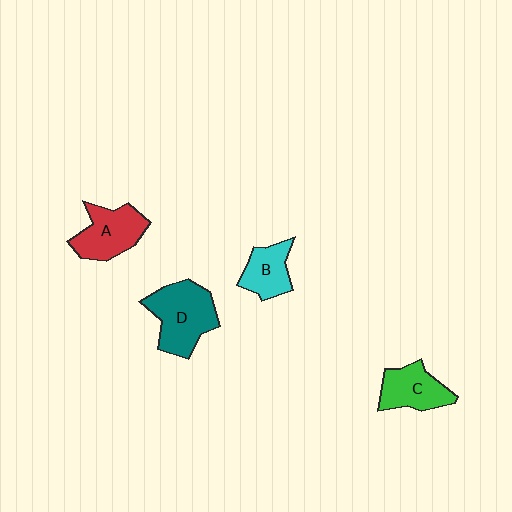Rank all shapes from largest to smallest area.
From largest to smallest: D (teal), A (red), C (green), B (cyan).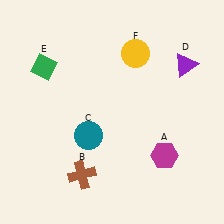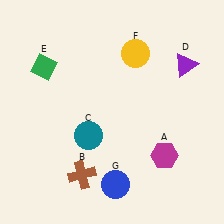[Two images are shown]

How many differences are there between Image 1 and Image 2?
There is 1 difference between the two images.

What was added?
A blue circle (G) was added in Image 2.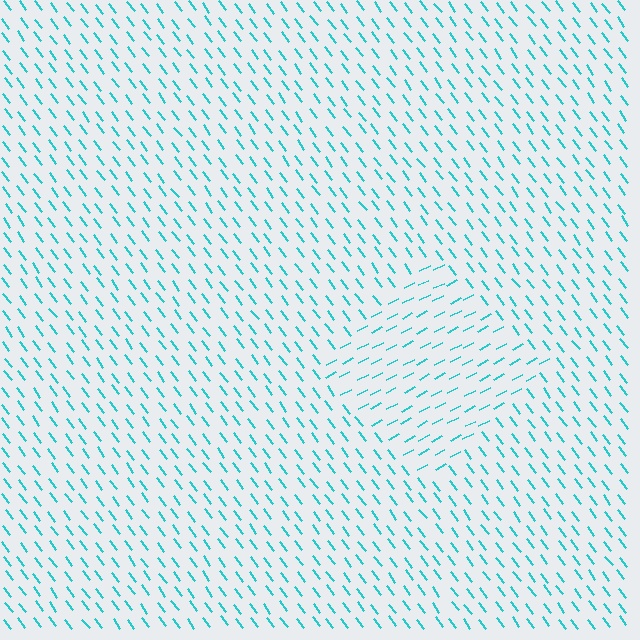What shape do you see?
I see a diamond.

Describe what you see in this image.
The image is filled with small cyan line segments. A diamond region in the image has lines oriented differently from the surrounding lines, creating a visible texture boundary.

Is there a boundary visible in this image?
Yes, there is a texture boundary formed by a change in line orientation.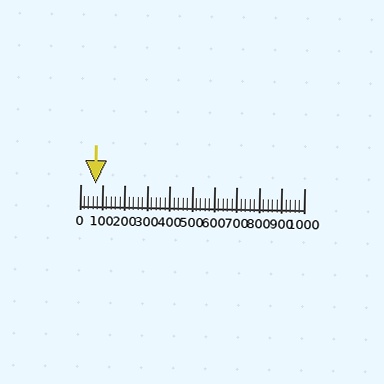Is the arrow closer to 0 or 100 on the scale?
The arrow is closer to 100.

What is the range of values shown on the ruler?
The ruler shows values from 0 to 1000.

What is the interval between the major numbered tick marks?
The major tick marks are spaced 100 units apart.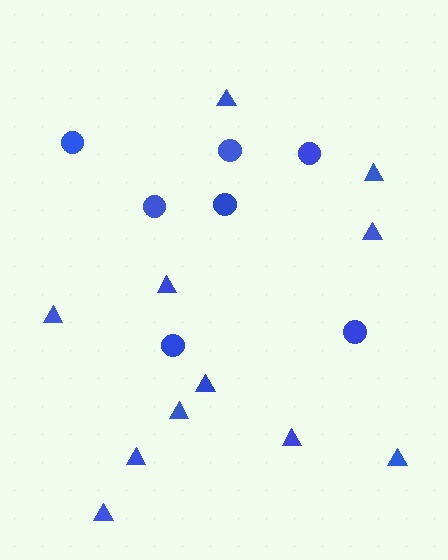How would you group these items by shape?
There are 2 groups: one group of triangles (11) and one group of circles (7).